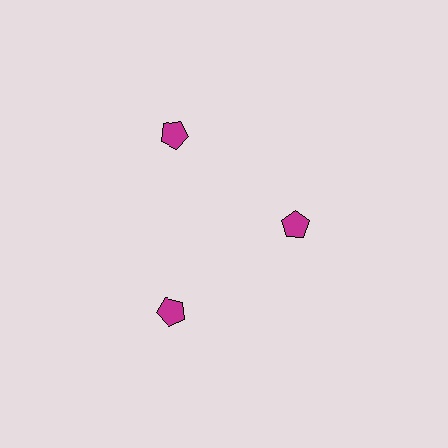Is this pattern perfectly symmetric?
No. The 3 magenta pentagons are arranged in a ring, but one element near the 3 o'clock position is pulled inward toward the center, breaking the 3-fold rotational symmetry.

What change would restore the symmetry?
The symmetry would be restored by moving it outward, back onto the ring so that all 3 pentagons sit at equal angles and equal distance from the center.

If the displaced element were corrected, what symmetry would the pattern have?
It would have 3-fold rotational symmetry — the pattern would map onto itself every 120 degrees.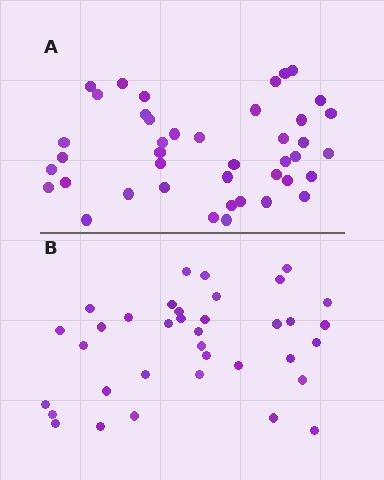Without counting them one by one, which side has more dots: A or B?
Region A (the top region) has more dots.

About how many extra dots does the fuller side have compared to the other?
Region A has about 6 more dots than region B.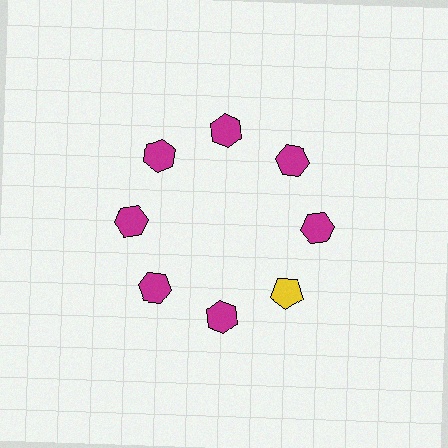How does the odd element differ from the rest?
It differs in both color (yellow instead of magenta) and shape (pentagon instead of hexagon).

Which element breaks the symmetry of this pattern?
The yellow pentagon at roughly the 4 o'clock position breaks the symmetry. All other shapes are magenta hexagons.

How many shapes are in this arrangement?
There are 8 shapes arranged in a ring pattern.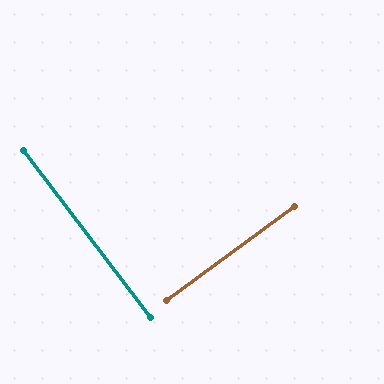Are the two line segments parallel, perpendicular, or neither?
Perpendicular — they meet at approximately 89°.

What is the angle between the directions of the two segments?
Approximately 89 degrees.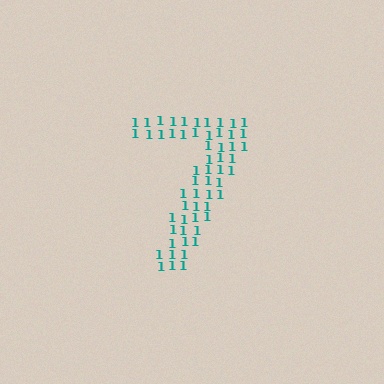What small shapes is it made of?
It is made of small digit 1's.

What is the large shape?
The large shape is the digit 7.